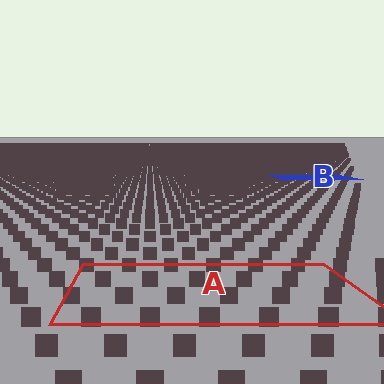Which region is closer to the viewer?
Region A is closer. The texture elements there are larger and more spread out.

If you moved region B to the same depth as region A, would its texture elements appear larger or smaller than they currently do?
They would appear larger. At a closer depth, the same texture elements are projected at a bigger on-screen size.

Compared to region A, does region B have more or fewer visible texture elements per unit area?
Region B has more texture elements per unit area — they are packed more densely because it is farther away.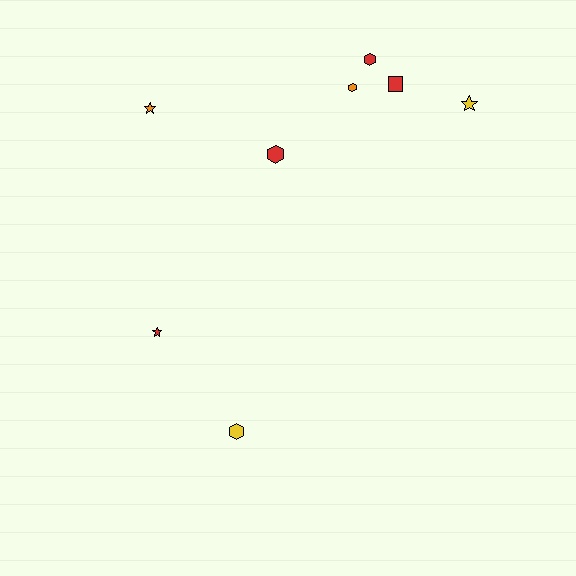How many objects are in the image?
There are 8 objects.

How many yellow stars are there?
There is 1 yellow star.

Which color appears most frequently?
Red, with 4 objects.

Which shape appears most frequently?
Hexagon, with 4 objects.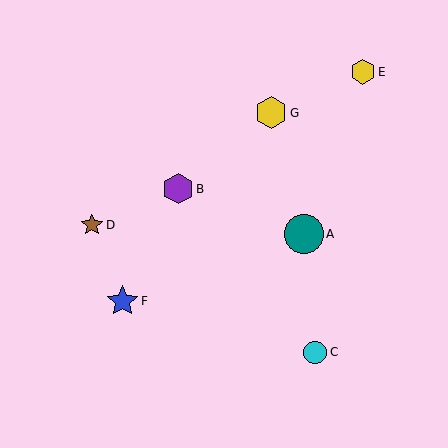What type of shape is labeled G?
Shape G is a yellow hexagon.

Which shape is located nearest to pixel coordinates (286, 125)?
The yellow hexagon (labeled G) at (271, 113) is nearest to that location.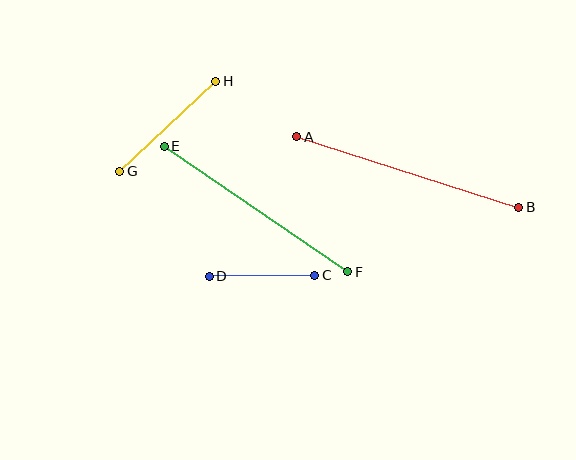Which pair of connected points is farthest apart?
Points A and B are farthest apart.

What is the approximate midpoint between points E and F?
The midpoint is at approximately (256, 209) pixels.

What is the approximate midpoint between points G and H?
The midpoint is at approximately (168, 126) pixels.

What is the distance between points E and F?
The distance is approximately 222 pixels.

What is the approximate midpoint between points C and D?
The midpoint is at approximately (262, 276) pixels.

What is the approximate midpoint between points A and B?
The midpoint is at approximately (408, 172) pixels.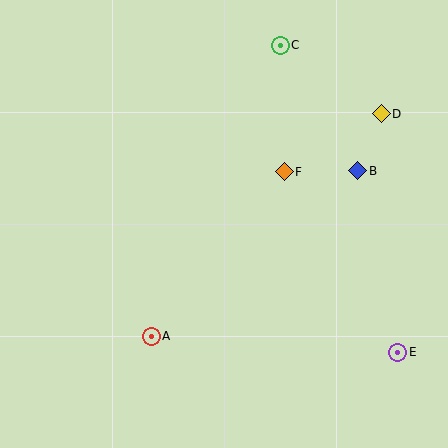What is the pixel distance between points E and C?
The distance between E and C is 328 pixels.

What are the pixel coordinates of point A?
Point A is at (151, 336).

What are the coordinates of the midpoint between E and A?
The midpoint between E and A is at (274, 344).